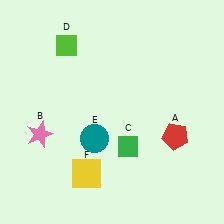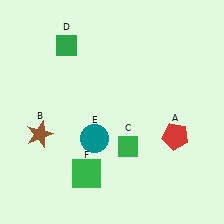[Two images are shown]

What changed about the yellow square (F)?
In Image 1, F is yellow. In Image 2, it changed to green.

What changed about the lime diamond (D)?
In Image 1, D is lime. In Image 2, it changed to green.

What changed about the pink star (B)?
In Image 1, B is pink. In Image 2, it changed to brown.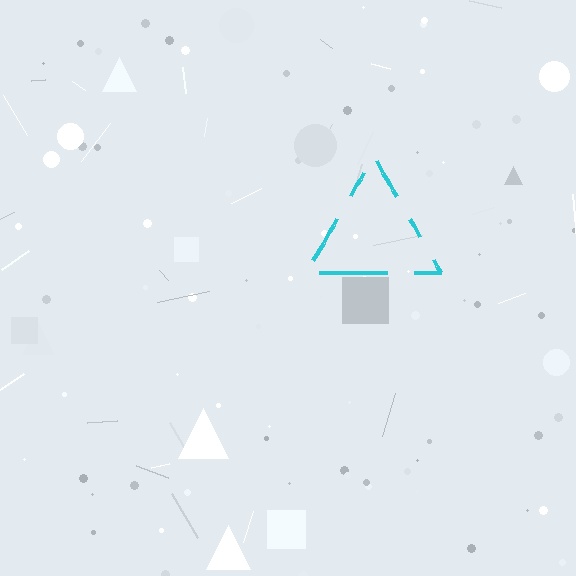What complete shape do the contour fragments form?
The contour fragments form a triangle.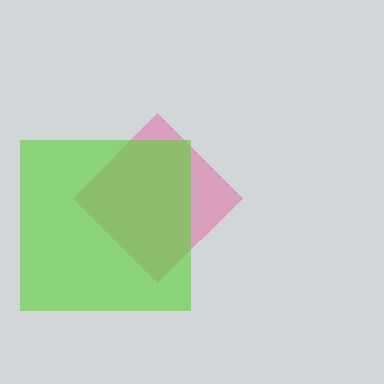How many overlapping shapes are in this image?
There are 2 overlapping shapes in the image.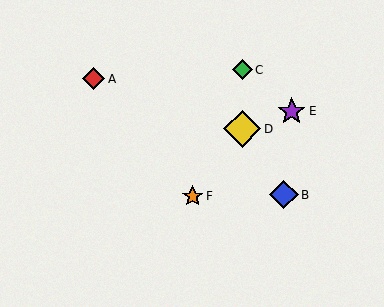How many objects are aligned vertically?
2 objects (C, D) are aligned vertically.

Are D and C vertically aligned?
Yes, both are at x≈242.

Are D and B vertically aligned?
No, D is at x≈242 and B is at x≈284.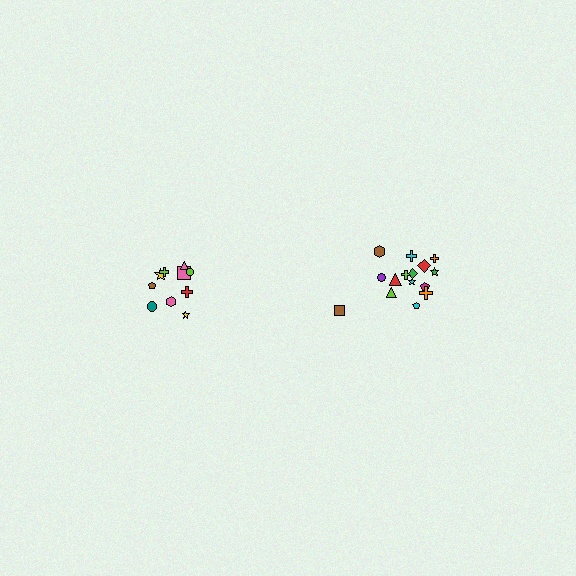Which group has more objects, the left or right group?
The right group.